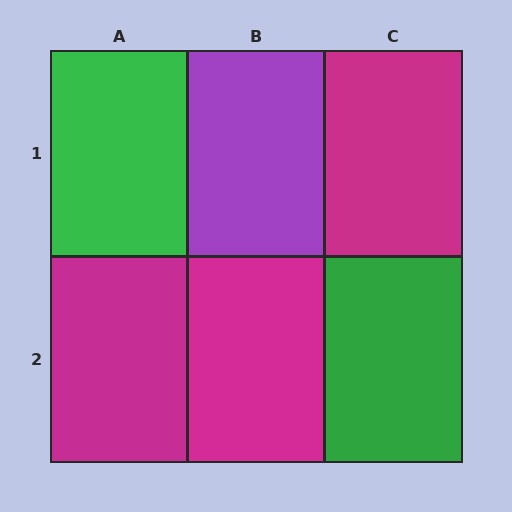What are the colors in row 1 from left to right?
Green, purple, magenta.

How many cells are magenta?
3 cells are magenta.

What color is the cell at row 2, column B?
Magenta.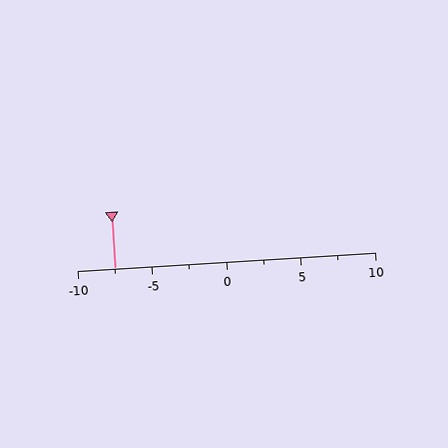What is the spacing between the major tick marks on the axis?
The major ticks are spaced 5 apart.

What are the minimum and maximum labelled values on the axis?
The axis runs from -10 to 10.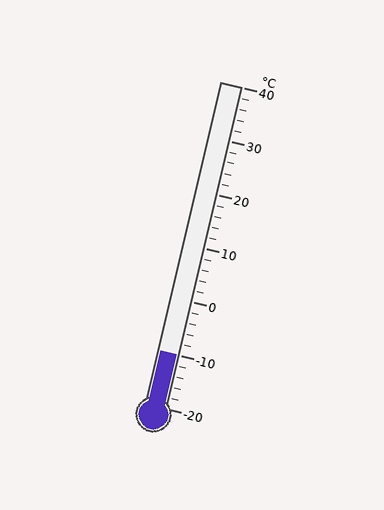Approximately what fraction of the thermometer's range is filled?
The thermometer is filled to approximately 15% of its range.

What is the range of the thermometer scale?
The thermometer scale ranges from -20°C to 40°C.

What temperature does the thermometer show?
The thermometer shows approximately -10°C.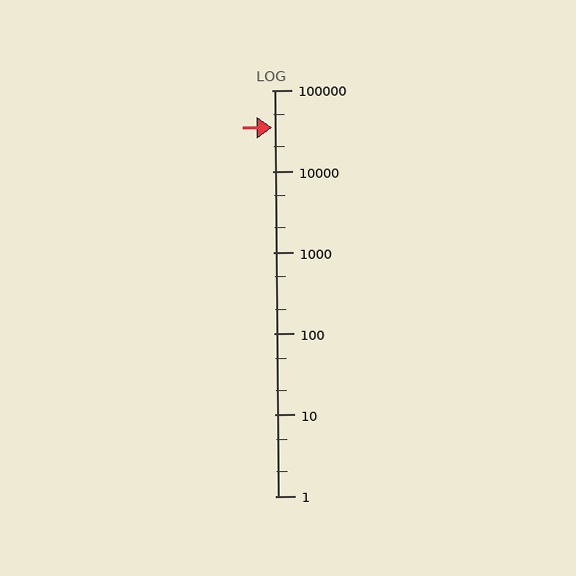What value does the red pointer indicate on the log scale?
The pointer indicates approximately 35000.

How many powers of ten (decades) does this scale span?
The scale spans 5 decades, from 1 to 100000.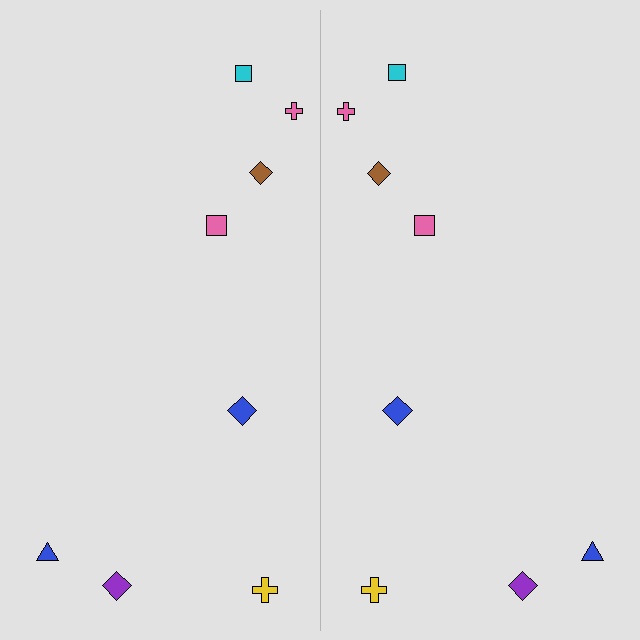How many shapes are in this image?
There are 16 shapes in this image.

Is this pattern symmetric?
Yes, this pattern has bilateral (reflection) symmetry.